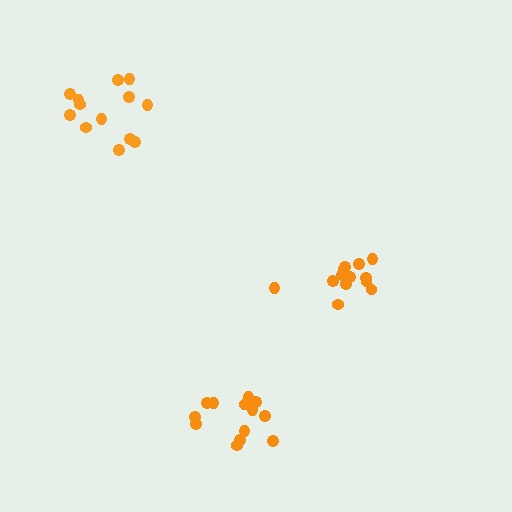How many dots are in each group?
Group 1: 13 dots, Group 2: 13 dots, Group 3: 13 dots (39 total).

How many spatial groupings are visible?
There are 3 spatial groupings.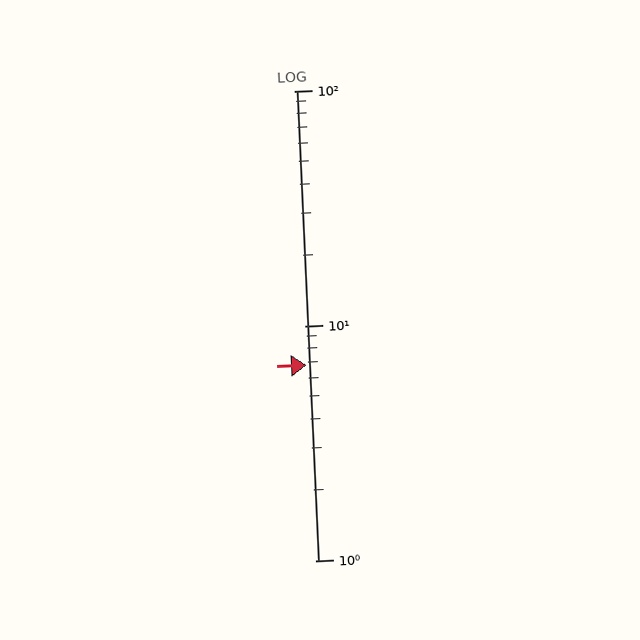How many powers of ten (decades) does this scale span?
The scale spans 2 decades, from 1 to 100.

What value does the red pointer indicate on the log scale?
The pointer indicates approximately 6.8.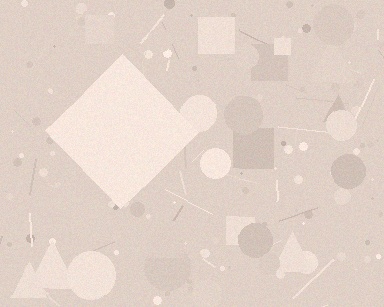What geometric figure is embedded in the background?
A diamond is embedded in the background.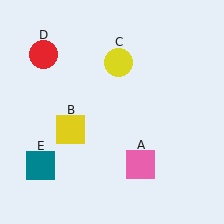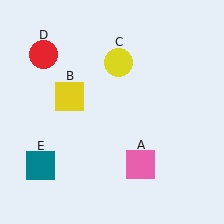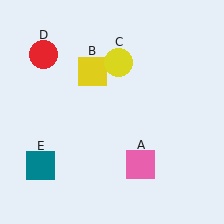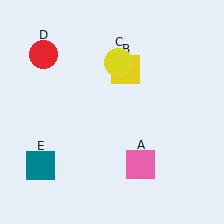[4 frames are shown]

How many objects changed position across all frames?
1 object changed position: yellow square (object B).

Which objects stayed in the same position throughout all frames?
Pink square (object A) and yellow circle (object C) and red circle (object D) and teal square (object E) remained stationary.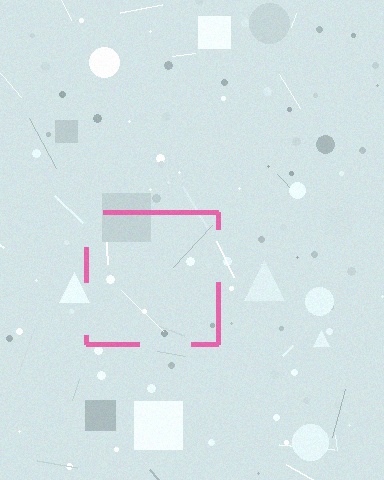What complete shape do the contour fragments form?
The contour fragments form a square.